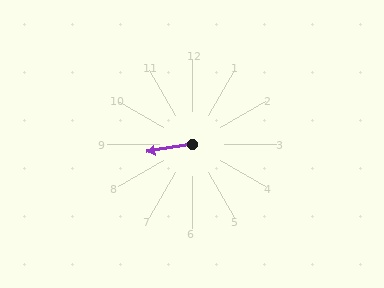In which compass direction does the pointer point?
West.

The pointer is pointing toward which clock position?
Roughly 9 o'clock.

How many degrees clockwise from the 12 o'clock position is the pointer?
Approximately 260 degrees.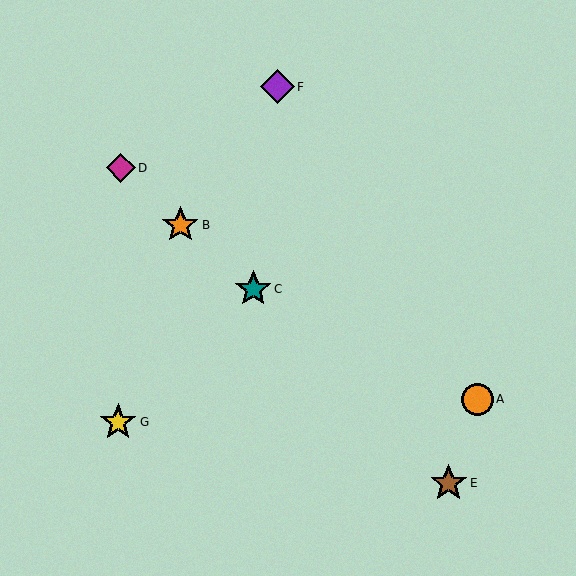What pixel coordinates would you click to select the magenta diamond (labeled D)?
Click at (121, 168) to select the magenta diamond D.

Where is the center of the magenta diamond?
The center of the magenta diamond is at (121, 168).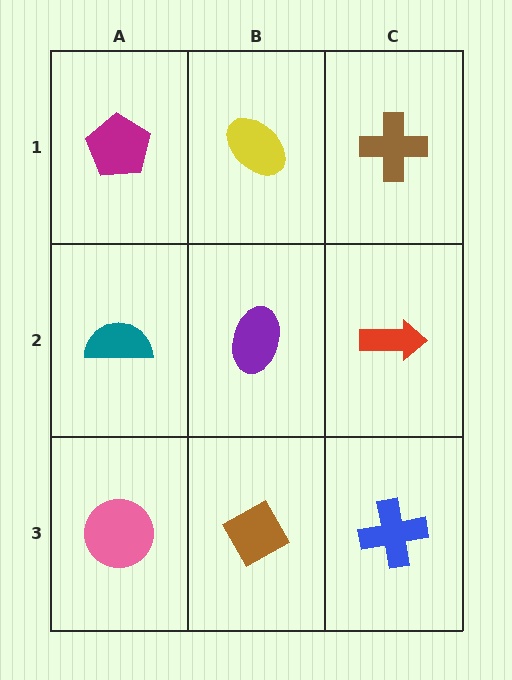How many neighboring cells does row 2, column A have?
3.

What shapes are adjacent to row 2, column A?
A magenta pentagon (row 1, column A), a pink circle (row 3, column A), a purple ellipse (row 2, column B).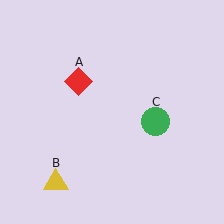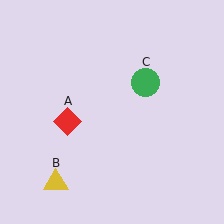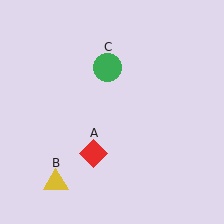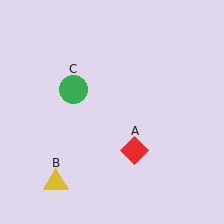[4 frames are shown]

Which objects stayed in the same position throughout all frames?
Yellow triangle (object B) remained stationary.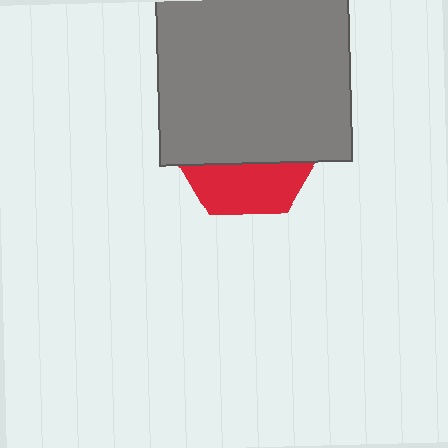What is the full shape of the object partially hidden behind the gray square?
The partially hidden object is a red hexagon.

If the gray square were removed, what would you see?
You would see the complete red hexagon.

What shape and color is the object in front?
The object in front is a gray square.